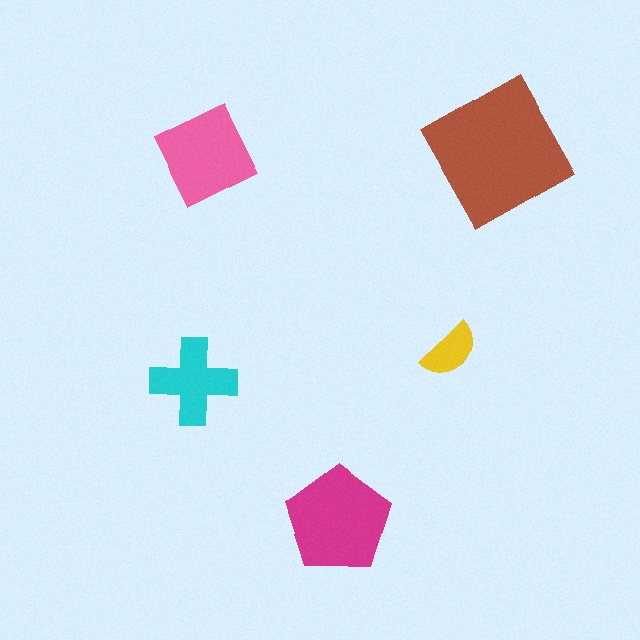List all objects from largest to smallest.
The brown square, the magenta pentagon, the pink diamond, the cyan cross, the yellow semicircle.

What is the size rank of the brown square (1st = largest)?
1st.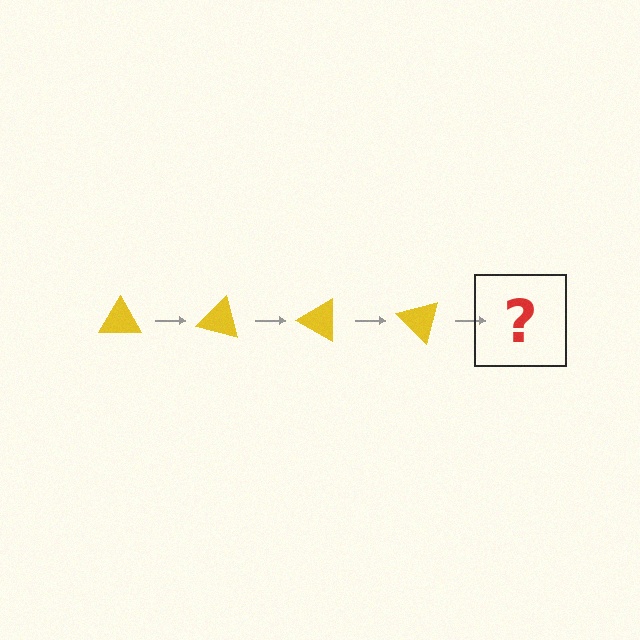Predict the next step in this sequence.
The next step is a yellow triangle rotated 60 degrees.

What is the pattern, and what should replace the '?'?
The pattern is that the triangle rotates 15 degrees each step. The '?' should be a yellow triangle rotated 60 degrees.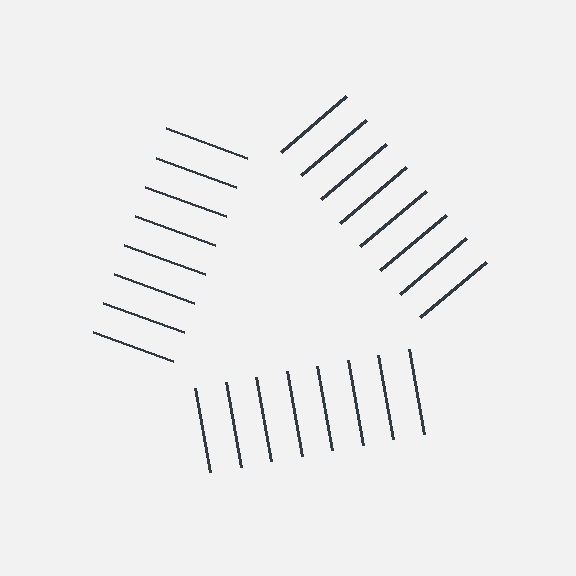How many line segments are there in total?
24 — 8 along each of the 3 edges.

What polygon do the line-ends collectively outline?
An illusory triangle — the line segments terminate on its edges but no continuous stroke is drawn.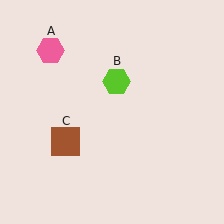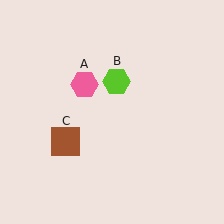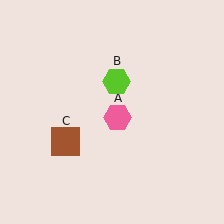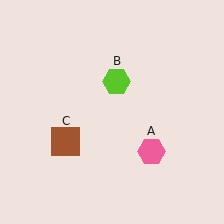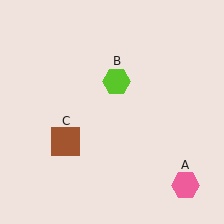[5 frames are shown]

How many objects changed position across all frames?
1 object changed position: pink hexagon (object A).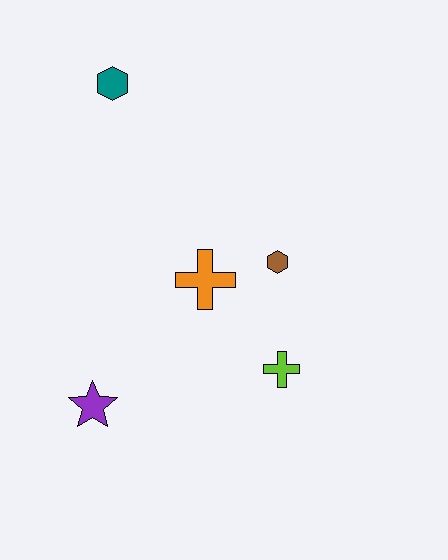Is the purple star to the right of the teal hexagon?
No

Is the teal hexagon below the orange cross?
No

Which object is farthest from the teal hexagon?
The lime cross is farthest from the teal hexagon.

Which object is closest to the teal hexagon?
The orange cross is closest to the teal hexagon.